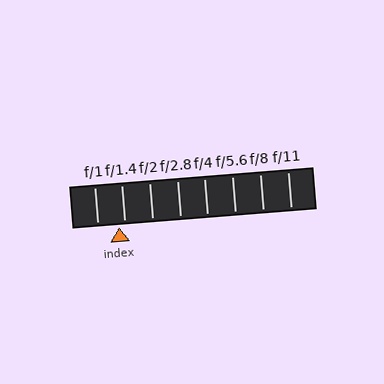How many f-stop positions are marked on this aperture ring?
There are 8 f-stop positions marked.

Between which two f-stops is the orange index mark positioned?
The index mark is between f/1 and f/1.4.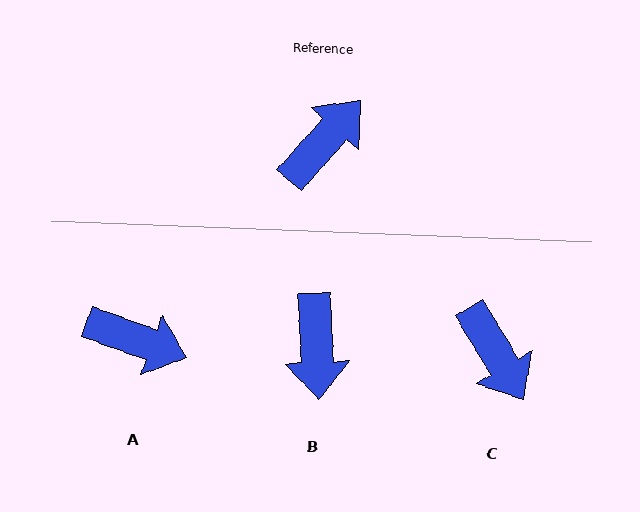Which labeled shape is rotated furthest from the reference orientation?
B, about 136 degrees away.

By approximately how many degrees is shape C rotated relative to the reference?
Approximately 108 degrees clockwise.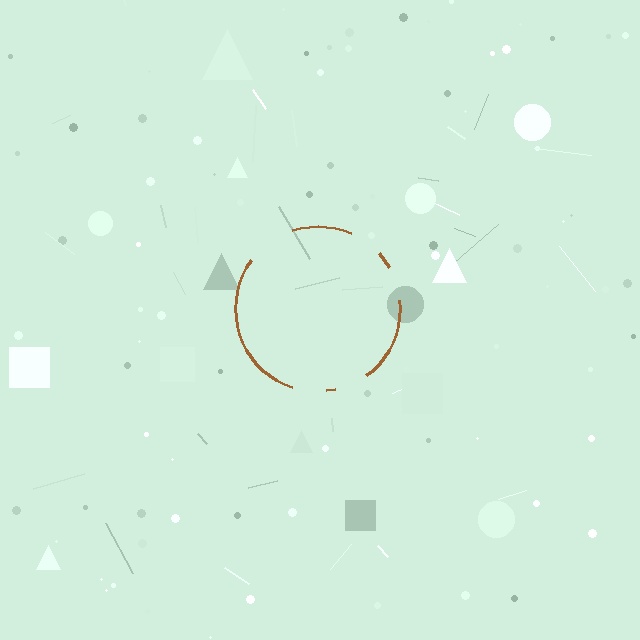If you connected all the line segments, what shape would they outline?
They would outline a circle.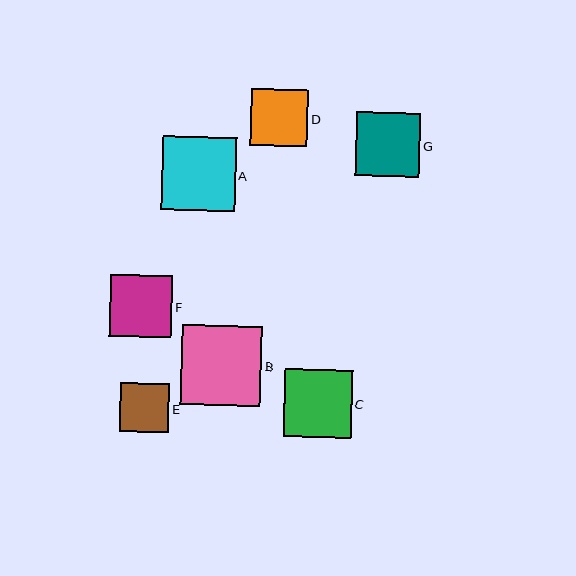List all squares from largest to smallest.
From largest to smallest: B, A, C, G, F, D, E.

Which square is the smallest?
Square E is the smallest with a size of approximately 50 pixels.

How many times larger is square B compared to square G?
Square B is approximately 1.2 times the size of square G.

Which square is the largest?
Square B is the largest with a size of approximately 80 pixels.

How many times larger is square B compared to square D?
Square B is approximately 1.4 times the size of square D.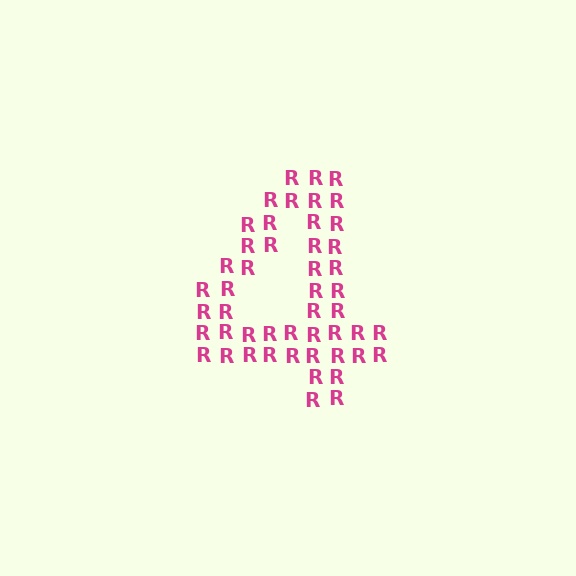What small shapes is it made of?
It is made of small letter R's.